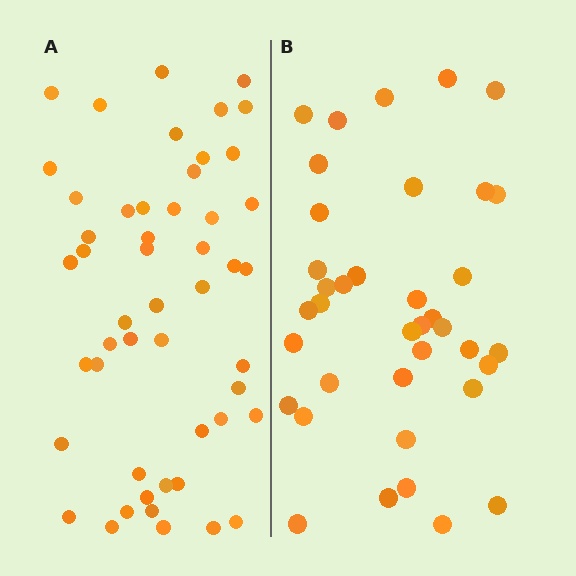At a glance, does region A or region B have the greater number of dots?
Region A (the left region) has more dots.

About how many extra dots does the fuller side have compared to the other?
Region A has roughly 12 or so more dots than region B.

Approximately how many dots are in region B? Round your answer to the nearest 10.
About 40 dots. (The exact count is 38, which rounds to 40.)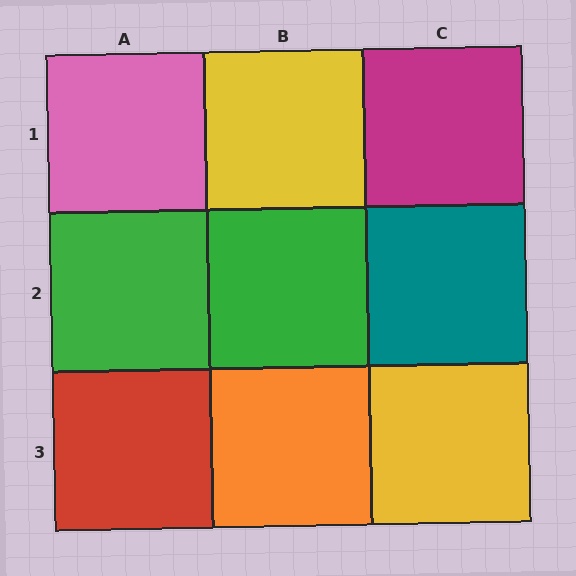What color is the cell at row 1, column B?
Yellow.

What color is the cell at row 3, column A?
Red.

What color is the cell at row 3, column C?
Yellow.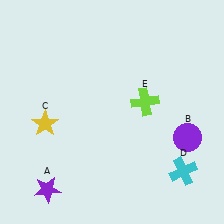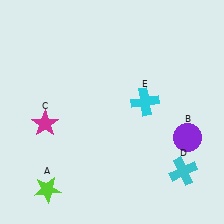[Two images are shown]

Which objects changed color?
A changed from purple to lime. C changed from yellow to magenta. E changed from lime to cyan.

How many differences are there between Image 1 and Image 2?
There are 3 differences between the two images.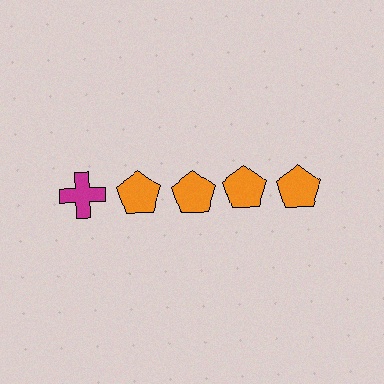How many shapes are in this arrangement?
There are 5 shapes arranged in a grid pattern.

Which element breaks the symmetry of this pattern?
The magenta cross in the top row, leftmost column breaks the symmetry. All other shapes are orange pentagons.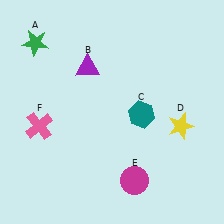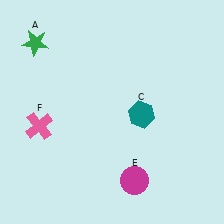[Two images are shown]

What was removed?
The yellow star (D), the purple triangle (B) were removed in Image 2.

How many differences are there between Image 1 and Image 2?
There are 2 differences between the two images.